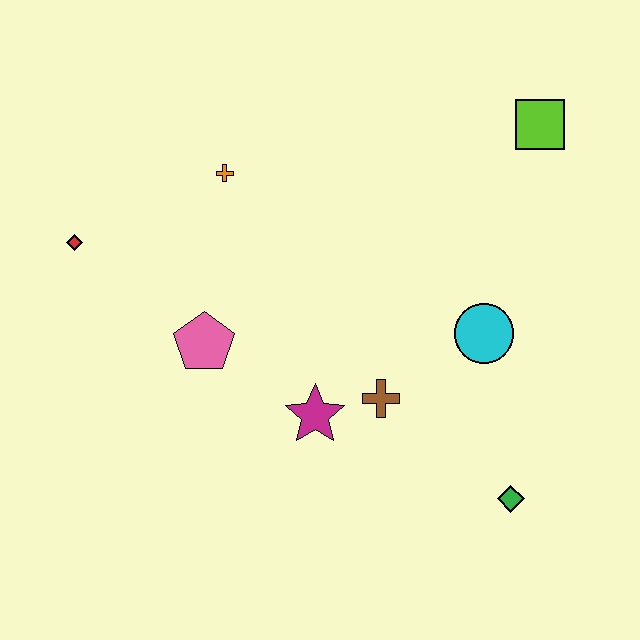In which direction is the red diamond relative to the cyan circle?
The red diamond is to the left of the cyan circle.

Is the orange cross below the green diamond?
No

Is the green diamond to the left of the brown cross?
No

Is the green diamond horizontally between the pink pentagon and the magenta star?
No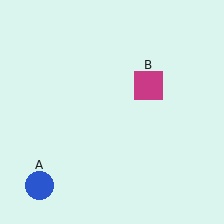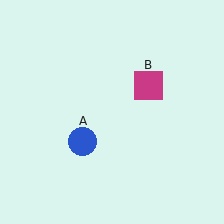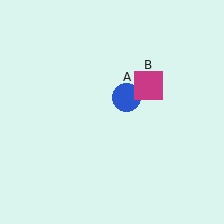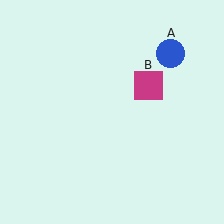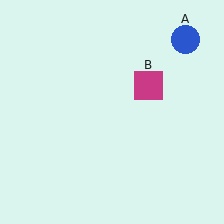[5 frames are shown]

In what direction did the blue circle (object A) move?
The blue circle (object A) moved up and to the right.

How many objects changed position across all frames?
1 object changed position: blue circle (object A).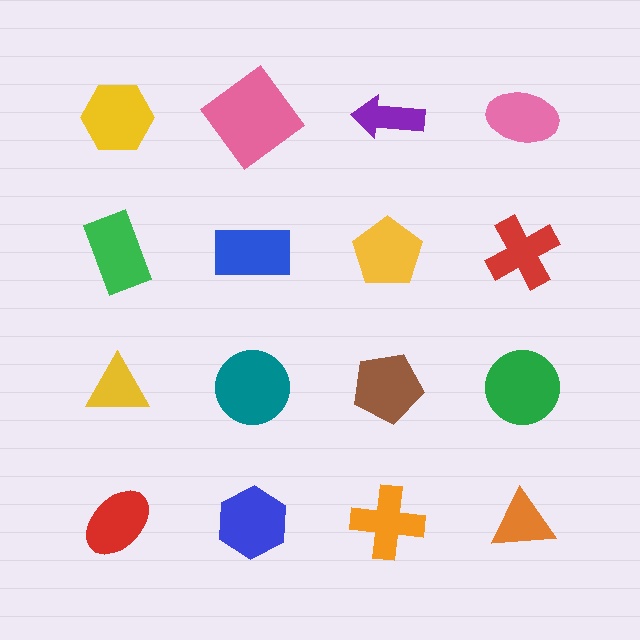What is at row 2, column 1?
A green rectangle.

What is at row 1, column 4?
A pink ellipse.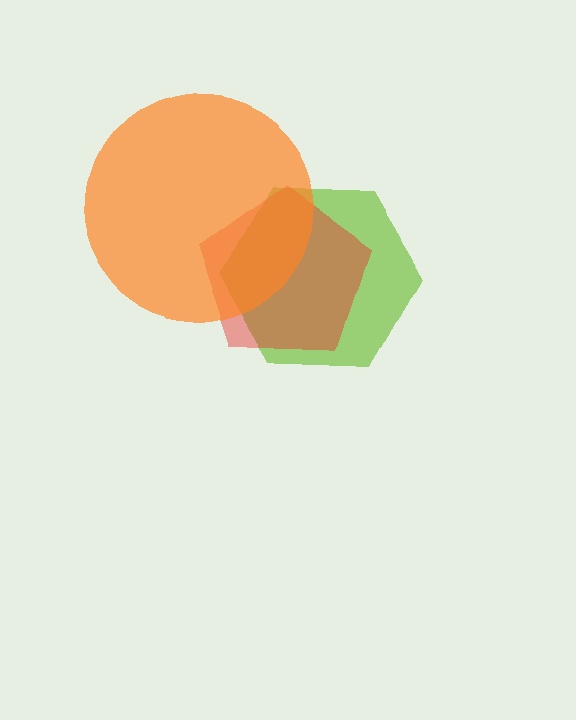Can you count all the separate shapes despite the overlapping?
Yes, there are 3 separate shapes.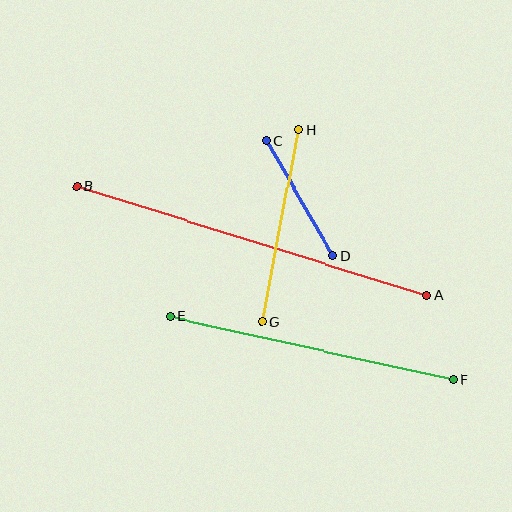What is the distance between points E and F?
The distance is approximately 290 pixels.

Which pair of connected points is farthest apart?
Points A and B are farthest apart.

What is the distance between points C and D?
The distance is approximately 132 pixels.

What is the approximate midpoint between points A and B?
The midpoint is at approximately (252, 241) pixels.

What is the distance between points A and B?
The distance is approximately 366 pixels.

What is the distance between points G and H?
The distance is approximately 195 pixels.